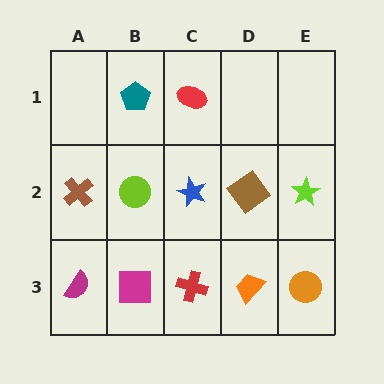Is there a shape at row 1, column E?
No, that cell is empty.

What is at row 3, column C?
A red cross.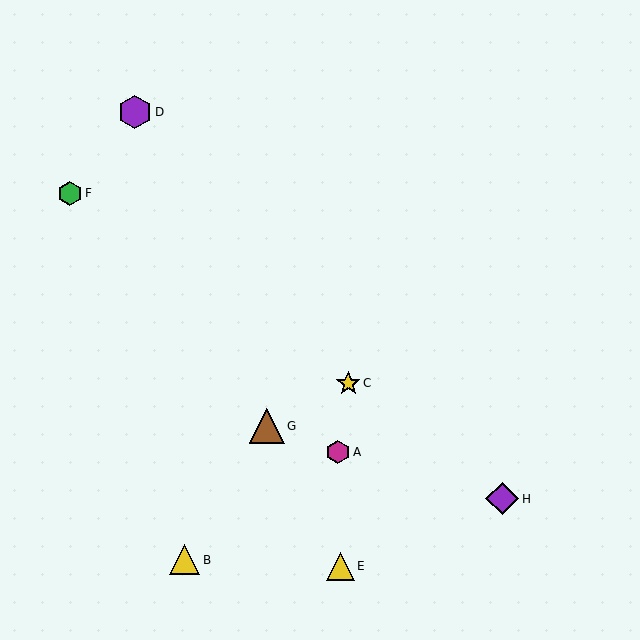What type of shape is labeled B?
Shape B is a yellow triangle.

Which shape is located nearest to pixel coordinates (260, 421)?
The brown triangle (labeled G) at (267, 426) is nearest to that location.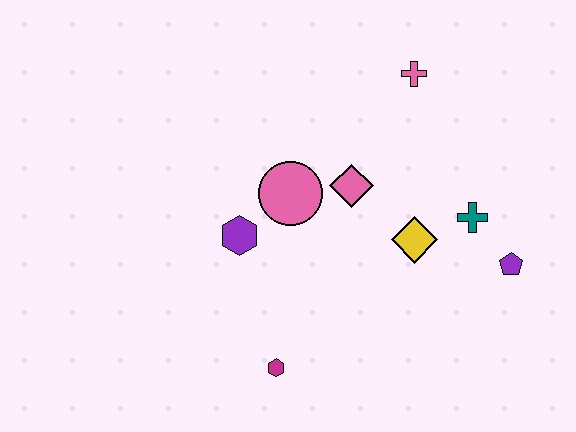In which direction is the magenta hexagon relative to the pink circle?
The magenta hexagon is below the pink circle.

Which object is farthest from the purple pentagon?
The purple hexagon is farthest from the purple pentagon.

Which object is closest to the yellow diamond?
The teal cross is closest to the yellow diamond.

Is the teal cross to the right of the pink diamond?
Yes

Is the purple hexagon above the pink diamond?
No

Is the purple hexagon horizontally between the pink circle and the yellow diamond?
No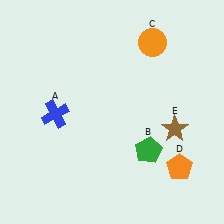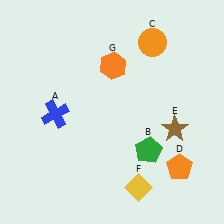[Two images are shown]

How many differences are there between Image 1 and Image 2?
There are 2 differences between the two images.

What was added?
A yellow diamond (F), an orange hexagon (G) were added in Image 2.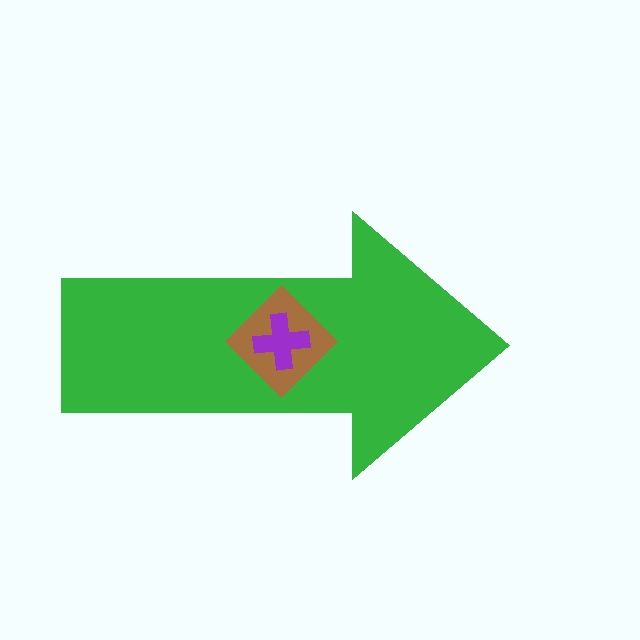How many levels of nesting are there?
3.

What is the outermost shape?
The green arrow.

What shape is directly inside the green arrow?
The brown diamond.